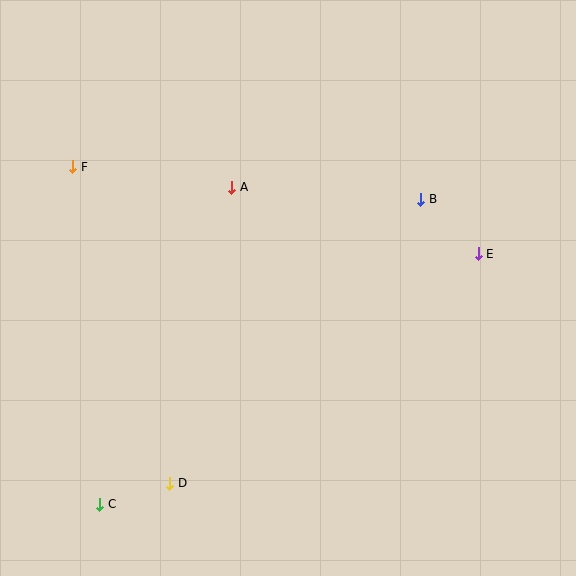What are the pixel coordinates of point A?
Point A is at (232, 187).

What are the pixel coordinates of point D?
Point D is at (170, 483).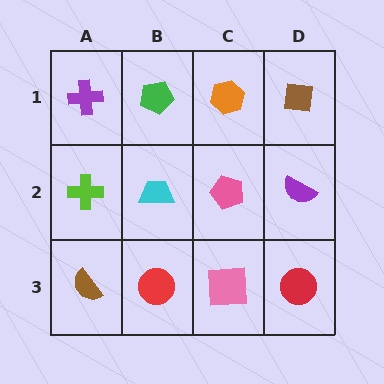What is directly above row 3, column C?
A pink pentagon.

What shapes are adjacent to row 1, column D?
A purple semicircle (row 2, column D), an orange hexagon (row 1, column C).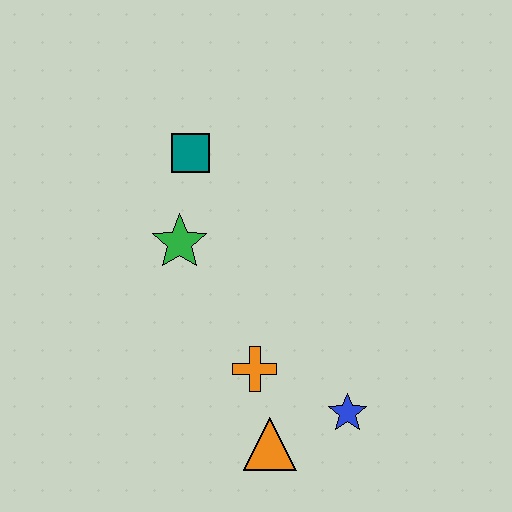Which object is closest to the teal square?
The green star is closest to the teal square.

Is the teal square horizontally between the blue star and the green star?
Yes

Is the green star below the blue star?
No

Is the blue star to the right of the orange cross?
Yes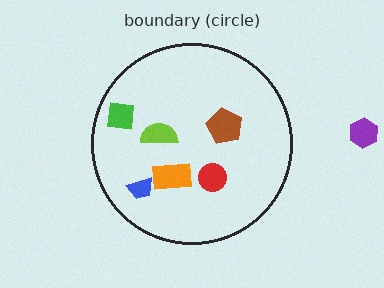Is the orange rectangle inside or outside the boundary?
Inside.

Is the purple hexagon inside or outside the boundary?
Outside.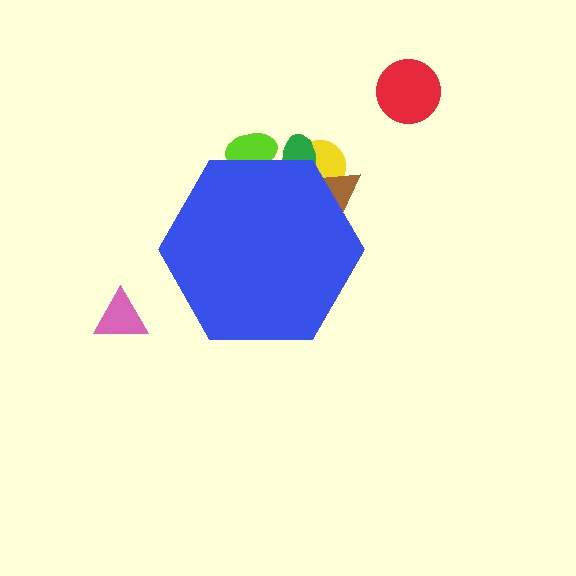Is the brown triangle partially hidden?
Yes, the brown triangle is partially hidden behind the blue hexagon.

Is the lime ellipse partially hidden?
Yes, the lime ellipse is partially hidden behind the blue hexagon.